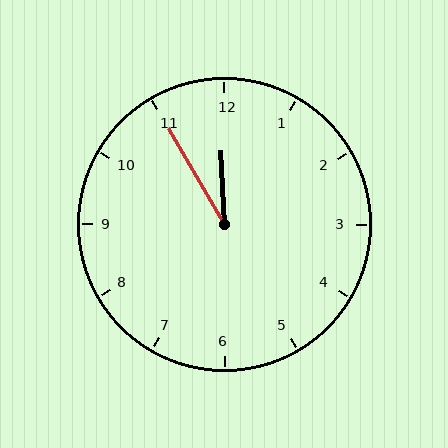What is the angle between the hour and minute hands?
Approximately 28 degrees.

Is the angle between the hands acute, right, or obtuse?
It is acute.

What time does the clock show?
11:55.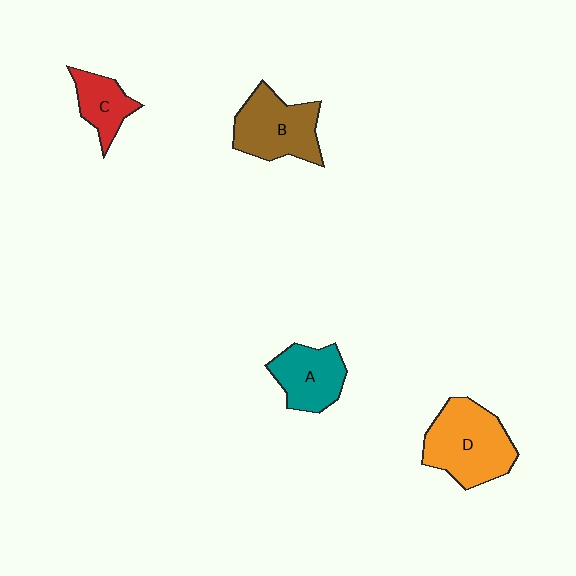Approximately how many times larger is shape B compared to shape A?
Approximately 1.3 times.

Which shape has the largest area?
Shape D (orange).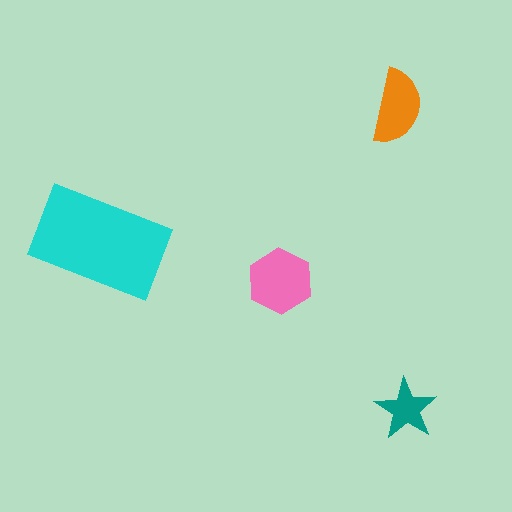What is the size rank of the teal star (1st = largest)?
4th.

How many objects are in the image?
There are 4 objects in the image.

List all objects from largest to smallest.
The cyan rectangle, the pink hexagon, the orange semicircle, the teal star.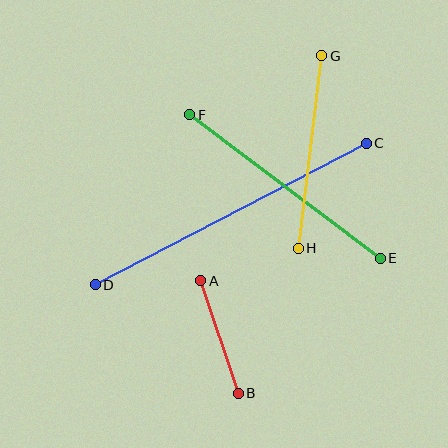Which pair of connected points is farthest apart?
Points C and D are farthest apart.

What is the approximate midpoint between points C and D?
The midpoint is at approximately (231, 214) pixels.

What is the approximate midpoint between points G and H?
The midpoint is at approximately (310, 152) pixels.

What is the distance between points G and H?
The distance is approximately 194 pixels.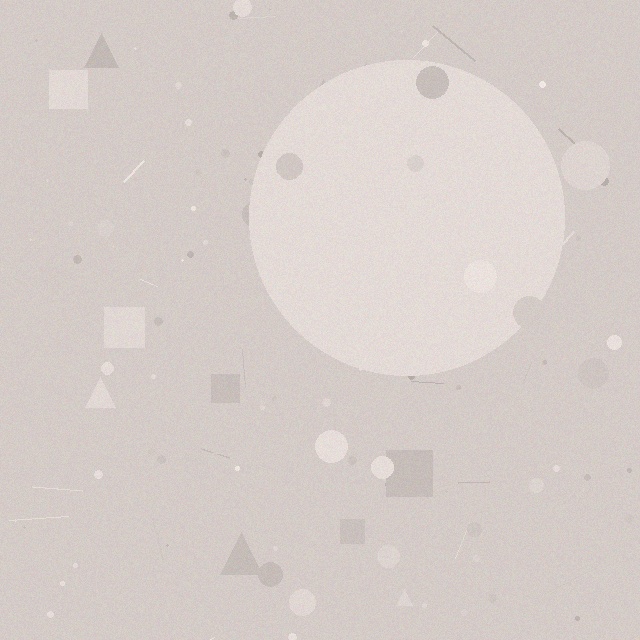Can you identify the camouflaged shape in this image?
The camouflaged shape is a circle.